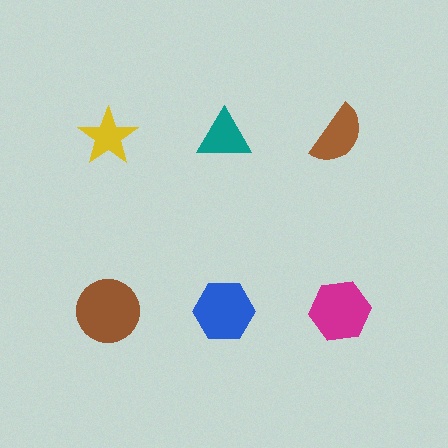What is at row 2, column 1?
A brown circle.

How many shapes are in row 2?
3 shapes.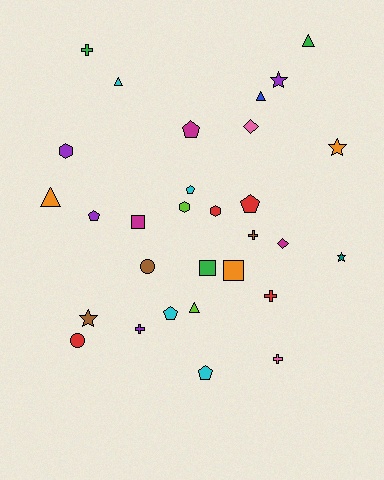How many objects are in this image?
There are 30 objects.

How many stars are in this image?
There are 4 stars.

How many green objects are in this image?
There are 3 green objects.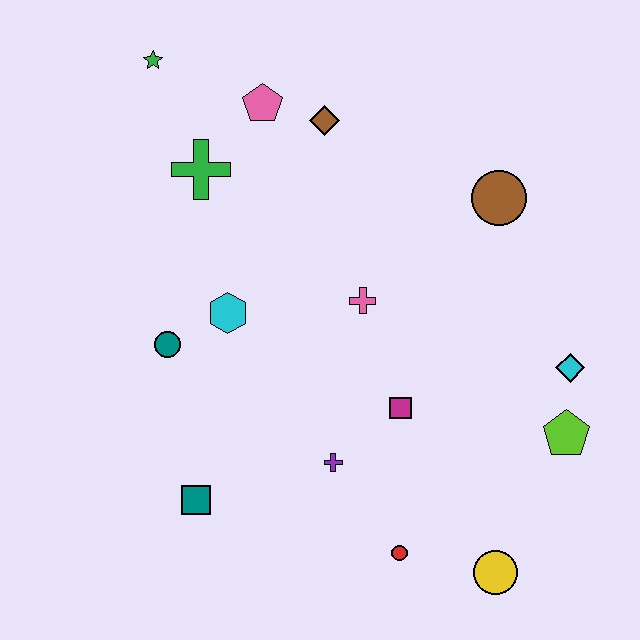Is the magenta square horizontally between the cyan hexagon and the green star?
No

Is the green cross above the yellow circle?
Yes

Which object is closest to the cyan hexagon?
The teal circle is closest to the cyan hexagon.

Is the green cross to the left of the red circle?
Yes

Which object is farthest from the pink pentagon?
The yellow circle is farthest from the pink pentagon.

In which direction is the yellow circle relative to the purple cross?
The yellow circle is to the right of the purple cross.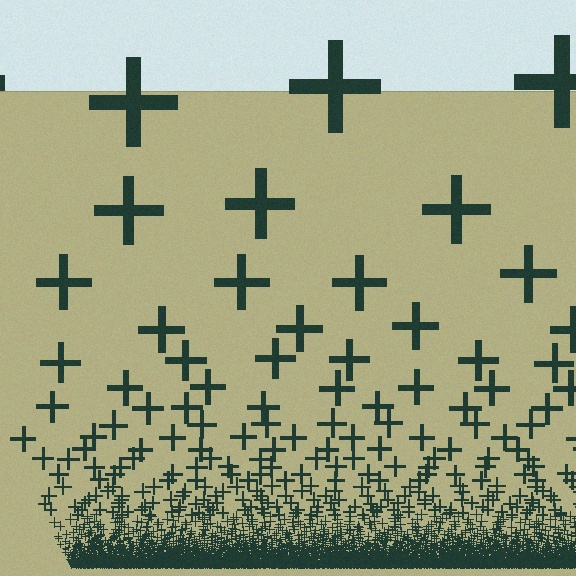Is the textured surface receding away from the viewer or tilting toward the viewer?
The surface appears to tilt toward the viewer. Texture elements get larger and sparser toward the top.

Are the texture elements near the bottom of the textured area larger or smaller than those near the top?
Smaller. The gradient is inverted — elements near the bottom are smaller and denser.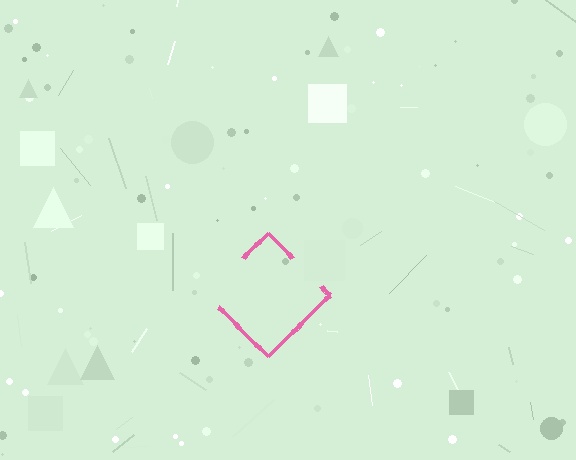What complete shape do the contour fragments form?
The contour fragments form a diamond.